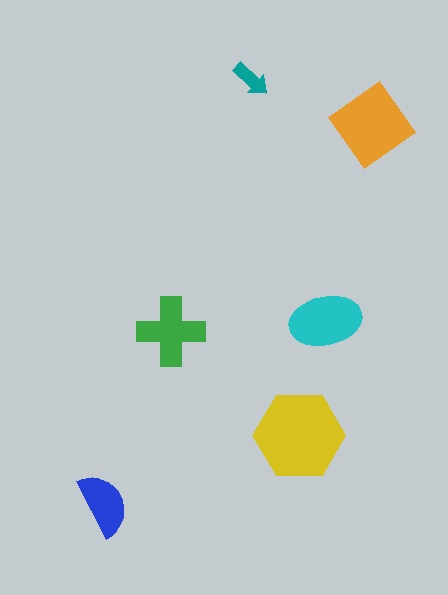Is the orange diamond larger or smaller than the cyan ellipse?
Larger.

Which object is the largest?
The yellow hexagon.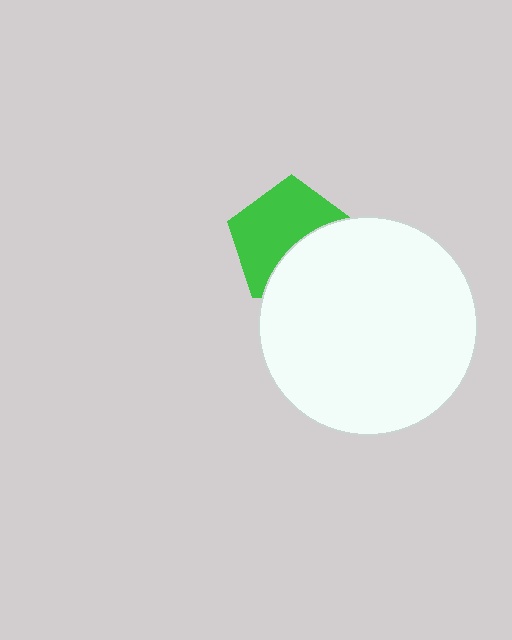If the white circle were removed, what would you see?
You would see the complete green pentagon.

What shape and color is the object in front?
The object in front is a white circle.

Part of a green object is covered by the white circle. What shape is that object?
It is a pentagon.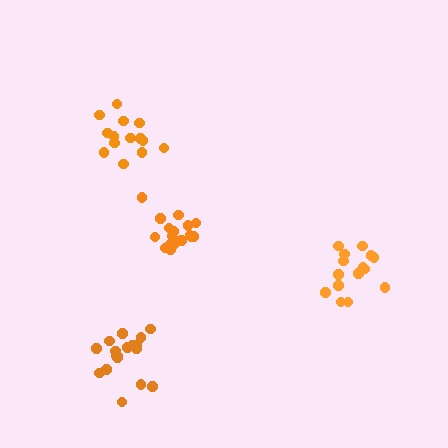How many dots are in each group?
Group 1: 18 dots, Group 2: 14 dots, Group 3: 16 dots, Group 4: 18 dots (66 total).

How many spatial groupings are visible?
There are 4 spatial groupings.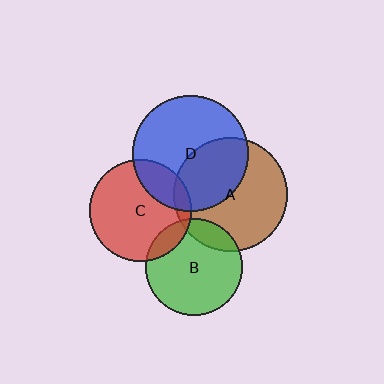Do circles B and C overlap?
Yes.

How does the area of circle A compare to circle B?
Approximately 1.4 times.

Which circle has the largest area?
Circle D (blue).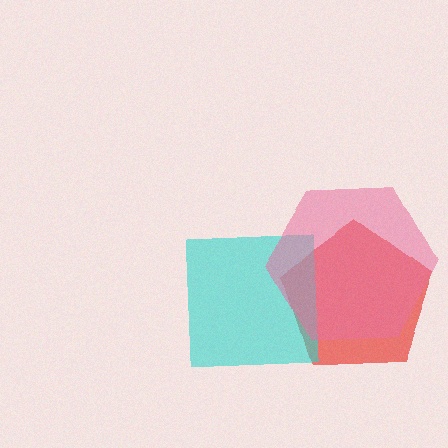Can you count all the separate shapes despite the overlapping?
Yes, there are 3 separate shapes.